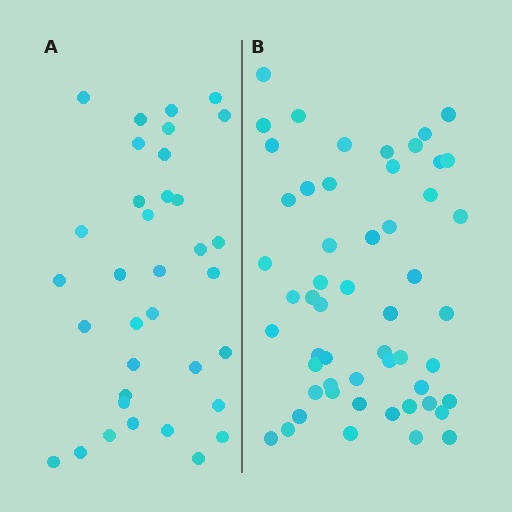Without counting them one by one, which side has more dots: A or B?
Region B (the right region) has more dots.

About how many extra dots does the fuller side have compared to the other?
Region B has approximately 20 more dots than region A.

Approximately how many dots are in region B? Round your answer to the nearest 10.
About 50 dots. (The exact count is 54, which rounds to 50.)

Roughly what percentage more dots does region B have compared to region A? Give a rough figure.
About 55% more.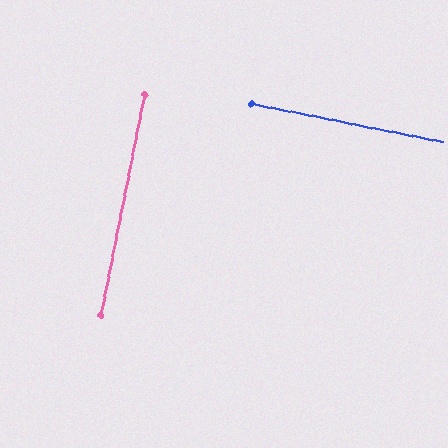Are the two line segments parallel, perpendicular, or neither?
Perpendicular — they meet at approximately 90°.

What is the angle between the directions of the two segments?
Approximately 90 degrees.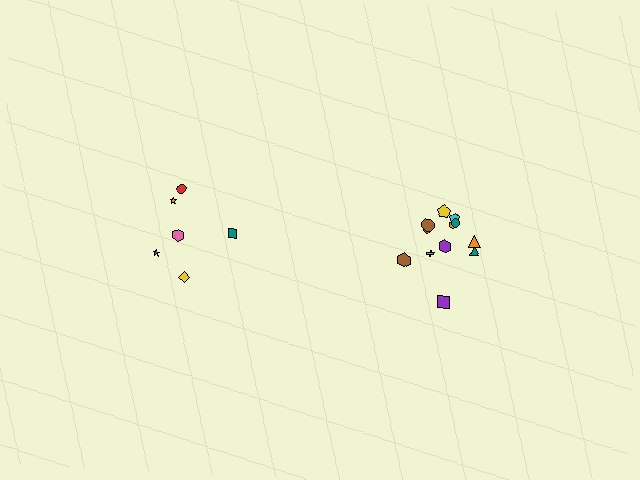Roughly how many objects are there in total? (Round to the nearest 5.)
Roughly 20 objects in total.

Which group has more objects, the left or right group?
The right group.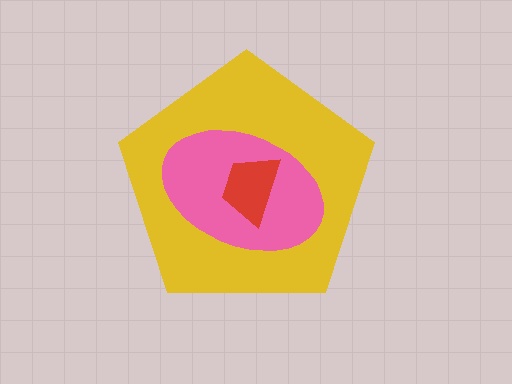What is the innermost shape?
The red trapezoid.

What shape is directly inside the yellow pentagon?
The pink ellipse.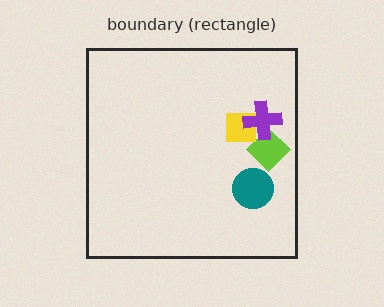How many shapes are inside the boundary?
4 inside, 0 outside.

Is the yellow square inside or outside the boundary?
Inside.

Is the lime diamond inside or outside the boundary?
Inside.